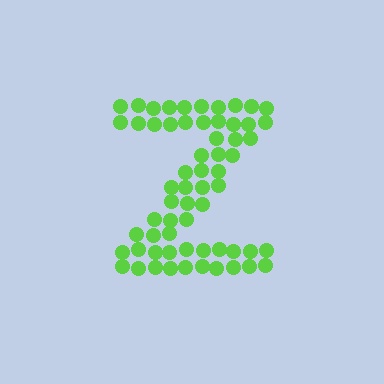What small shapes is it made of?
It is made of small circles.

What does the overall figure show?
The overall figure shows the letter Z.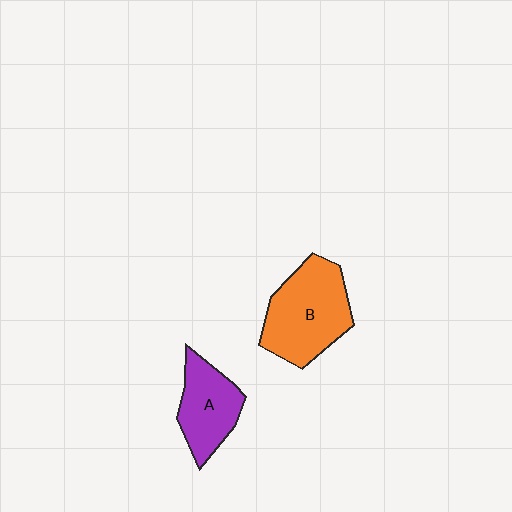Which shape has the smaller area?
Shape A (purple).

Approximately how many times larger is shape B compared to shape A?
Approximately 1.4 times.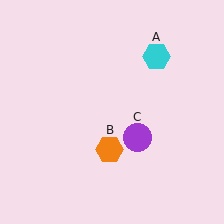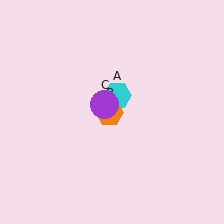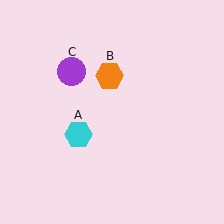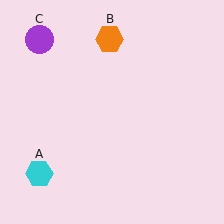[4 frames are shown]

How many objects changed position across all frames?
3 objects changed position: cyan hexagon (object A), orange hexagon (object B), purple circle (object C).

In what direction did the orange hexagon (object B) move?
The orange hexagon (object B) moved up.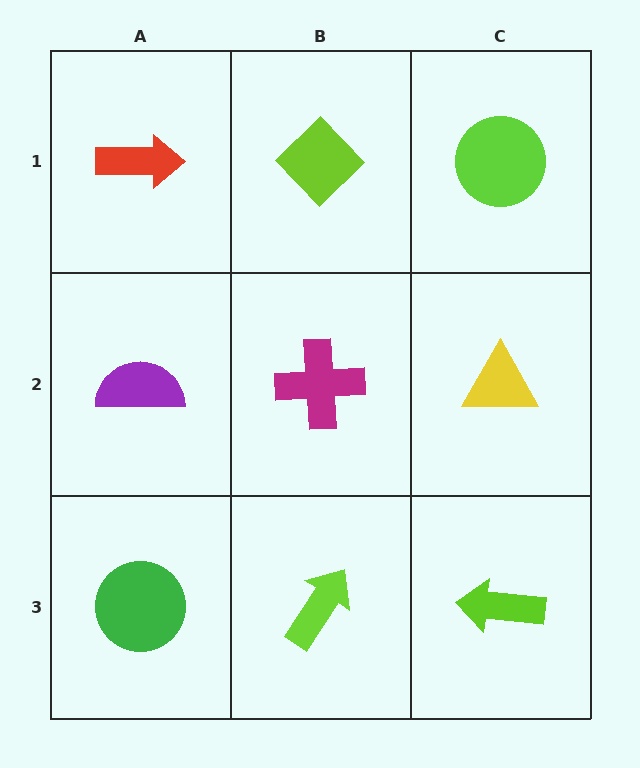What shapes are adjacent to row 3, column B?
A magenta cross (row 2, column B), a green circle (row 3, column A), a lime arrow (row 3, column C).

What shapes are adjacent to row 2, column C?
A lime circle (row 1, column C), a lime arrow (row 3, column C), a magenta cross (row 2, column B).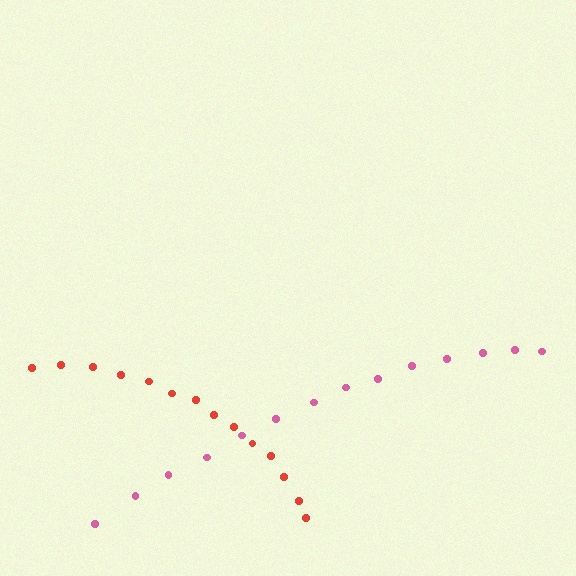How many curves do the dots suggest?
There are 2 distinct paths.